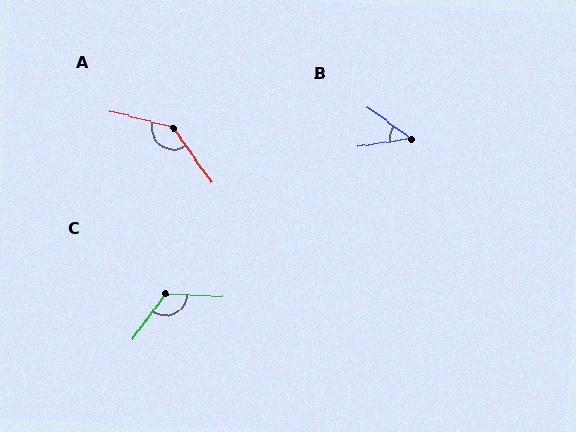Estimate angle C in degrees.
Approximately 124 degrees.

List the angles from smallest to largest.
B (45°), C (124°), A (139°).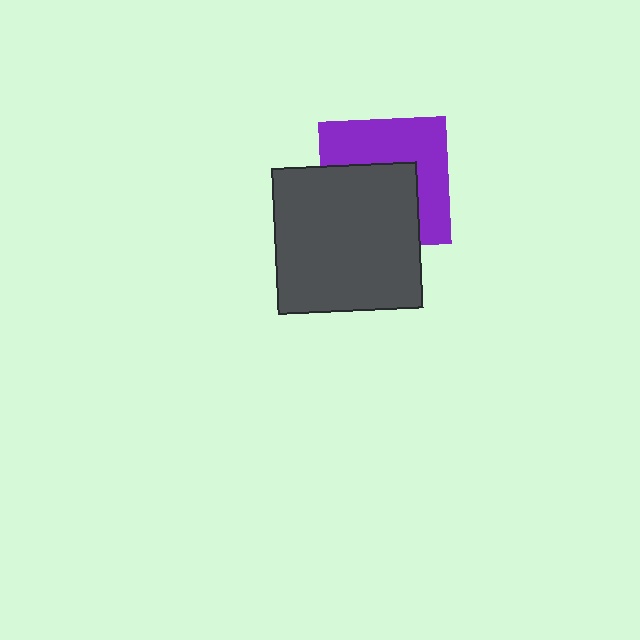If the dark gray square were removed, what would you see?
You would see the complete purple square.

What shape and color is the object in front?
The object in front is a dark gray square.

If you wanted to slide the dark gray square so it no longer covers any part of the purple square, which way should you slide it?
Slide it toward the lower-left — that is the most direct way to separate the two shapes.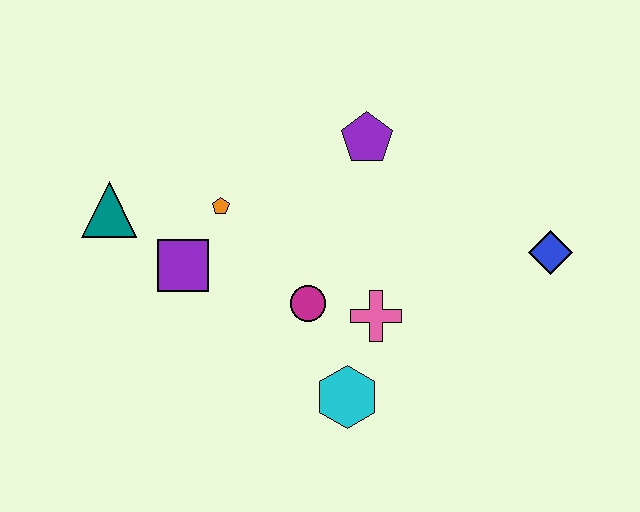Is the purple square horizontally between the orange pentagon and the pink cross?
No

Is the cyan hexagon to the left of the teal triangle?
No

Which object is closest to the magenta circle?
The pink cross is closest to the magenta circle.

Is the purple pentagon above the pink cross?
Yes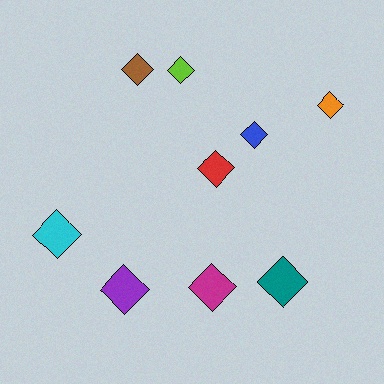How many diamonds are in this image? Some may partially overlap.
There are 9 diamonds.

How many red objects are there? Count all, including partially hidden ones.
There is 1 red object.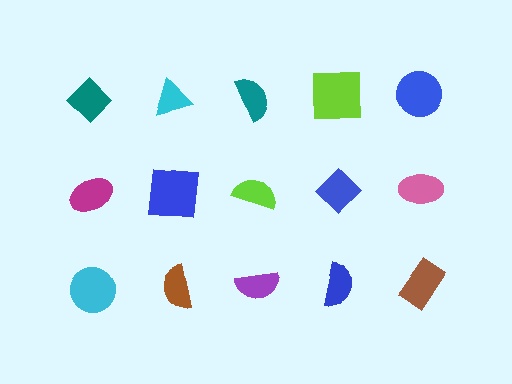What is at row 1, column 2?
A cyan triangle.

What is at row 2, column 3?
A lime semicircle.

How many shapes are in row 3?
5 shapes.